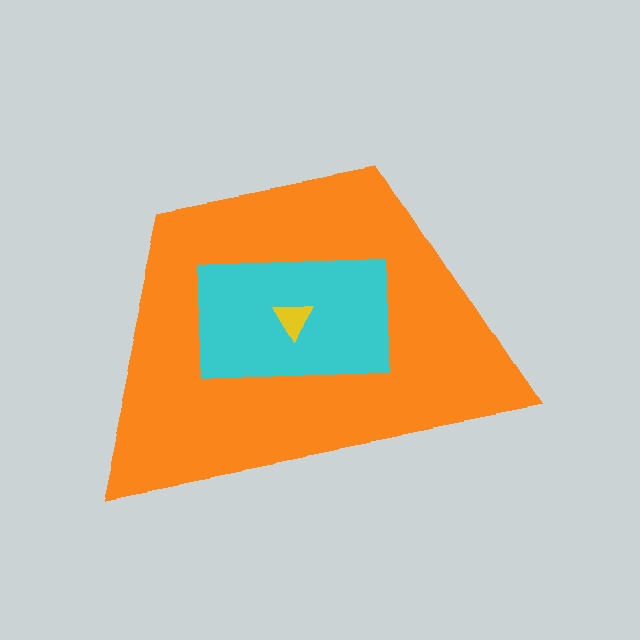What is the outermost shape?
The orange trapezoid.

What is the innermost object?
The yellow triangle.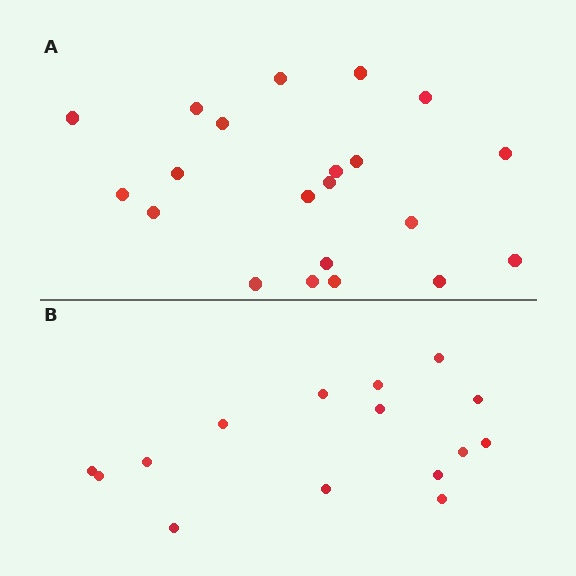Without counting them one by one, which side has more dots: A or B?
Region A (the top region) has more dots.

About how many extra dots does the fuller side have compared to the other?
Region A has about 6 more dots than region B.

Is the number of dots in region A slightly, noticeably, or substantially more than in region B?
Region A has noticeably more, but not dramatically so. The ratio is roughly 1.4 to 1.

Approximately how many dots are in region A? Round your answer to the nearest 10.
About 20 dots. (The exact count is 21, which rounds to 20.)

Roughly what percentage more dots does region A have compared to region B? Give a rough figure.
About 40% more.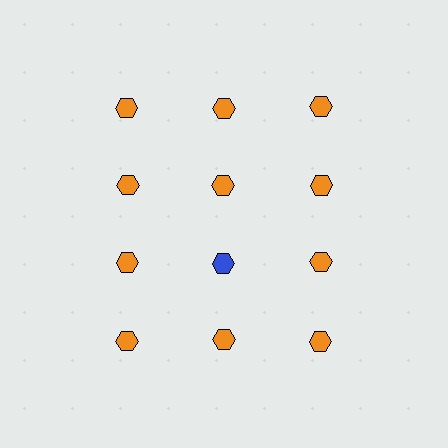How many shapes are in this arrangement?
There are 12 shapes arranged in a grid pattern.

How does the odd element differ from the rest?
It has a different color: blue instead of orange.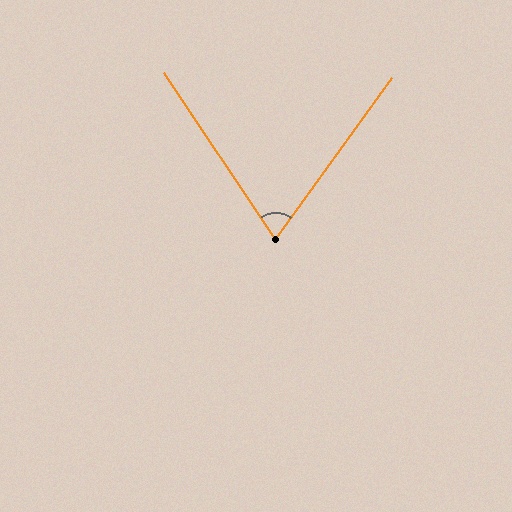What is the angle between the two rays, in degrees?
Approximately 70 degrees.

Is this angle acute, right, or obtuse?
It is acute.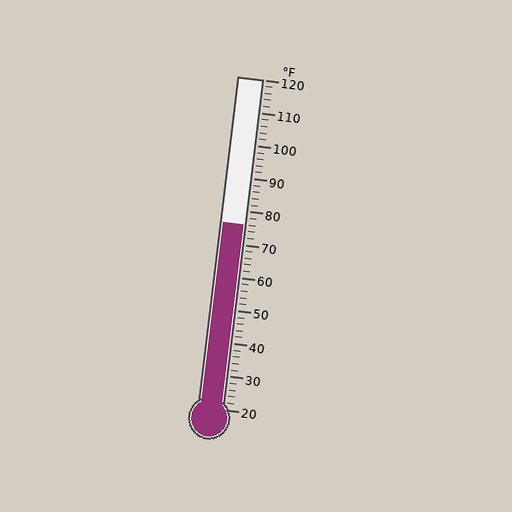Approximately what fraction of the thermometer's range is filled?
The thermometer is filled to approximately 55% of its range.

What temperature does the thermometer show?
The thermometer shows approximately 76°F.